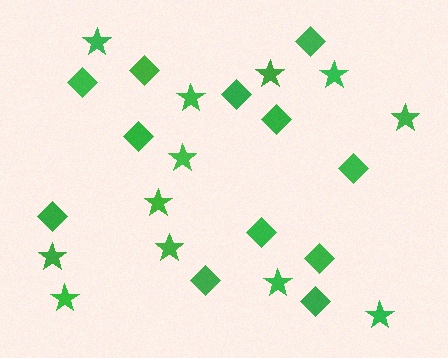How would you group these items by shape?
There are 2 groups: one group of diamonds (12) and one group of stars (12).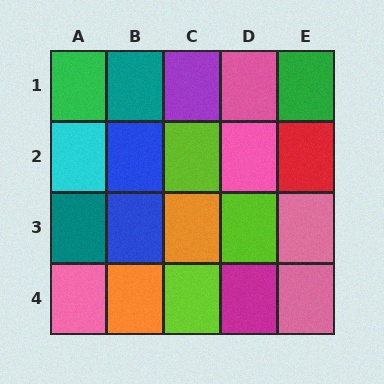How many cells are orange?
2 cells are orange.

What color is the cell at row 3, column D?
Lime.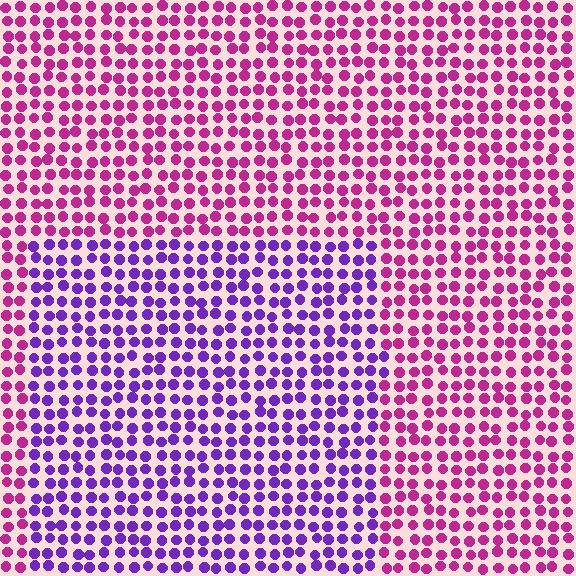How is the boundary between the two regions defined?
The boundary is defined purely by a slight shift in hue (about 49 degrees). Spacing, size, and orientation are identical on both sides.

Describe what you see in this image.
The image is filled with small magenta elements in a uniform arrangement. A rectangle-shaped region is visible where the elements are tinted to a slightly different hue, forming a subtle color boundary.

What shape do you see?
I see a rectangle.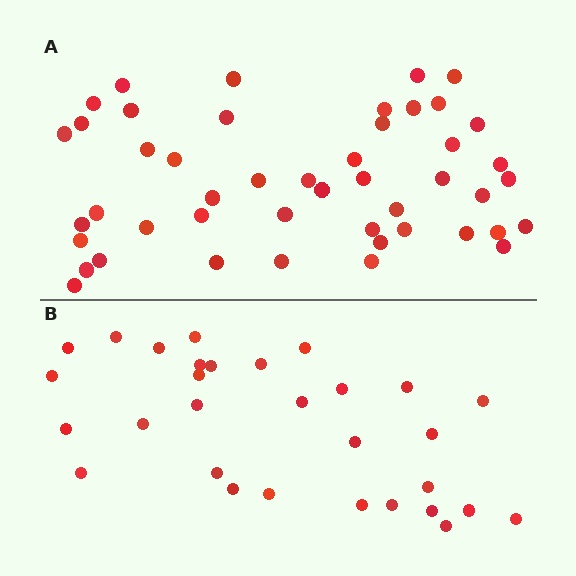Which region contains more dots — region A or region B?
Region A (the top region) has more dots.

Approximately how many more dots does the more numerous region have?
Region A has approximately 15 more dots than region B.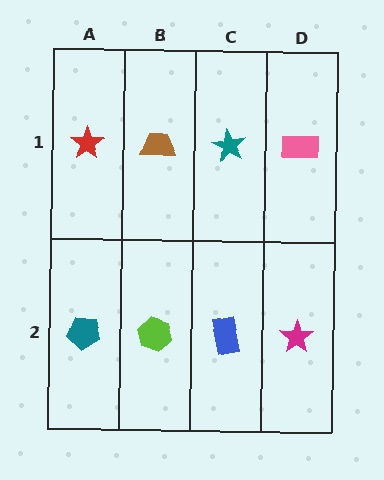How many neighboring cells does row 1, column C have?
3.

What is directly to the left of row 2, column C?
A lime hexagon.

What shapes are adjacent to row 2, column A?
A red star (row 1, column A), a lime hexagon (row 2, column B).